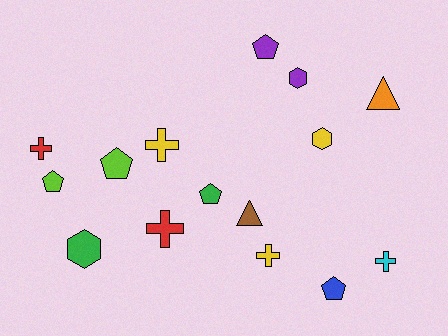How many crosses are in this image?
There are 5 crosses.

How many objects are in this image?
There are 15 objects.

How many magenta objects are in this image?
There are no magenta objects.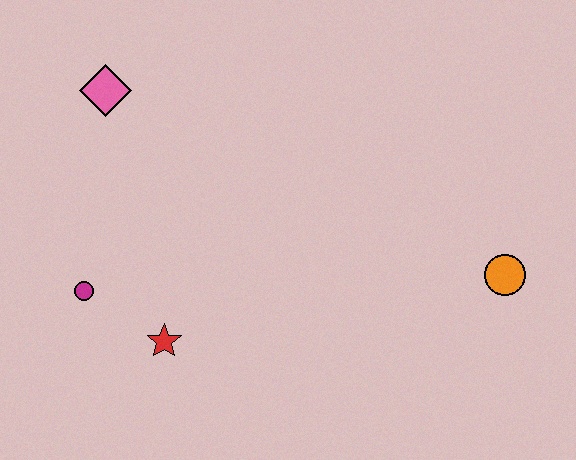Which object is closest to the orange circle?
The red star is closest to the orange circle.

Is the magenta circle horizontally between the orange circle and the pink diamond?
No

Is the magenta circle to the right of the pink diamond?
No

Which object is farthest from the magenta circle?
The orange circle is farthest from the magenta circle.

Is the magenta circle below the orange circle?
Yes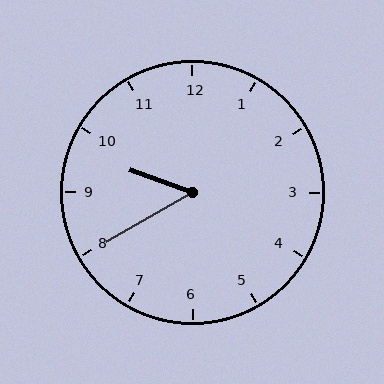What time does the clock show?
9:40.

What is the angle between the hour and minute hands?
Approximately 50 degrees.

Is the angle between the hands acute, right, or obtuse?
It is acute.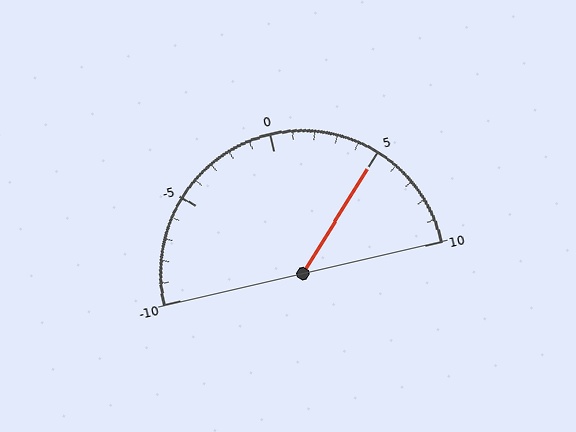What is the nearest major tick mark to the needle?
The nearest major tick mark is 5.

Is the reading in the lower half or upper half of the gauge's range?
The reading is in the upper half of the range (-10 to 10).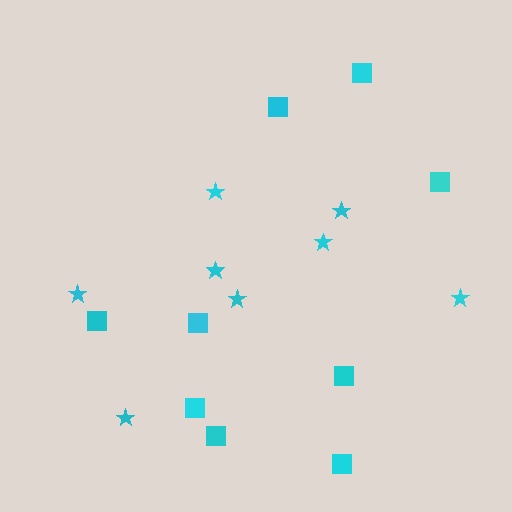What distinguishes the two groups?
There are 2 groups: one group of squares (9) and one group of stars (8).